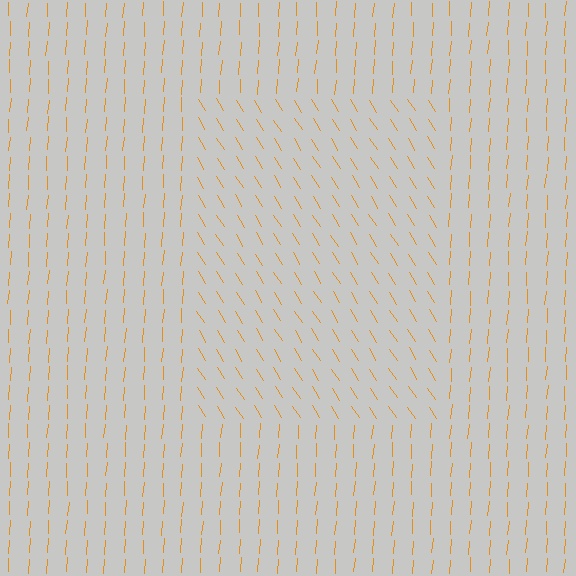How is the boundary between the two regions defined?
The boundary is defined purely by a change in line orientation (approximately 36 degrees difference). All lines are the same color and thickness.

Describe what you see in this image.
The image is filled with small orange line segments. A rectangle region in the image has lines oriented differently from the surrounding lines, creating a visible texture boundary.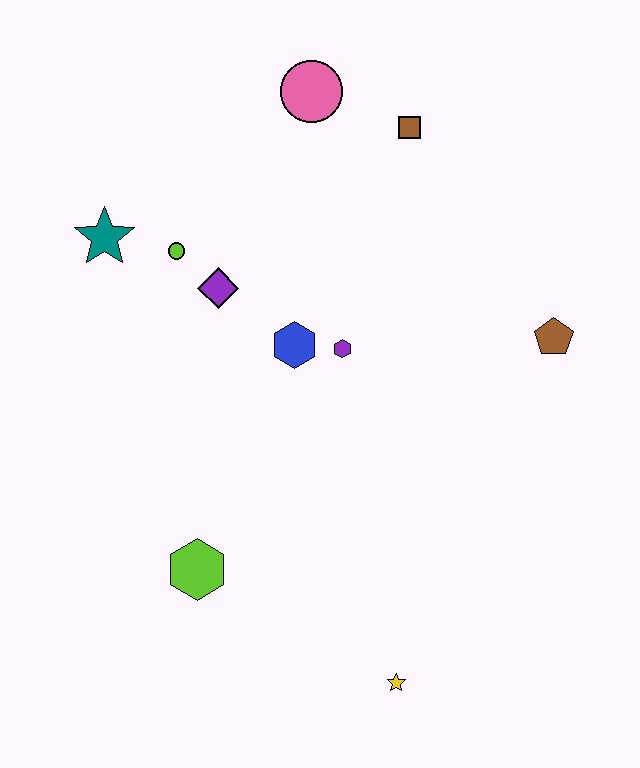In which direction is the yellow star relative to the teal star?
The yellow star is below the teal star.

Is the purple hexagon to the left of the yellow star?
Yes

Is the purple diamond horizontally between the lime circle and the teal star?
No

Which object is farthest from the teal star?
The yellow star is farthest from the teal star.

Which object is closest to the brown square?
The pink circle is closest to the brown square.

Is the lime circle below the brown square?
Yes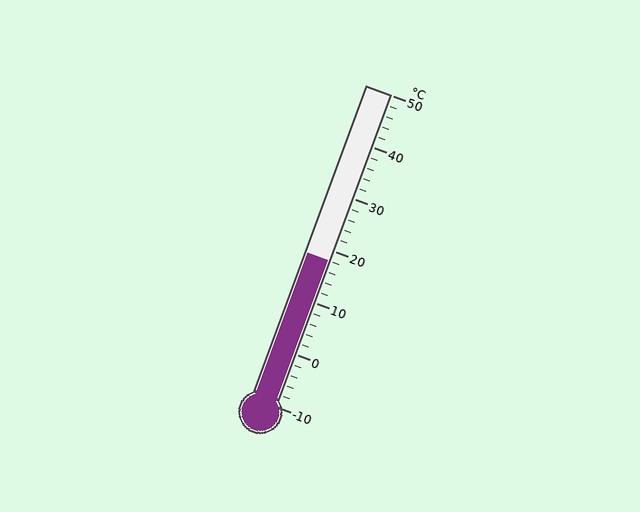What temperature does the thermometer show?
The thermometer shows approximately 18°C.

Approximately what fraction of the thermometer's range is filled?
The thermometer is filled to approximately 45% of its range.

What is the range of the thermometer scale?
The thermometer scale ranges from -10°C to 50°C.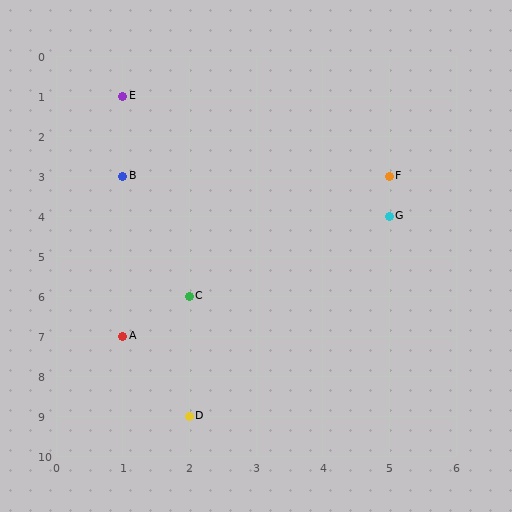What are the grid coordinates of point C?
Point C is at grid coordinates (2, 6).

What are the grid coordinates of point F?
Point F is at grid coordinates (5, 3).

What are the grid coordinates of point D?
Point D is at grid coordinates (2, 9).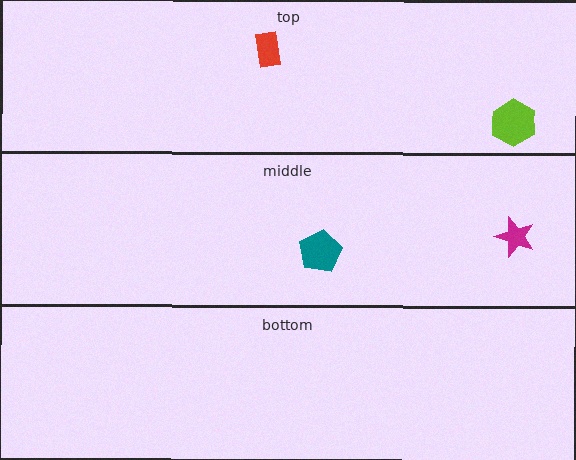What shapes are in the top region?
The red rectangle, the lime hexagon.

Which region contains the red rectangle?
The top region.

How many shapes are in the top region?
2.